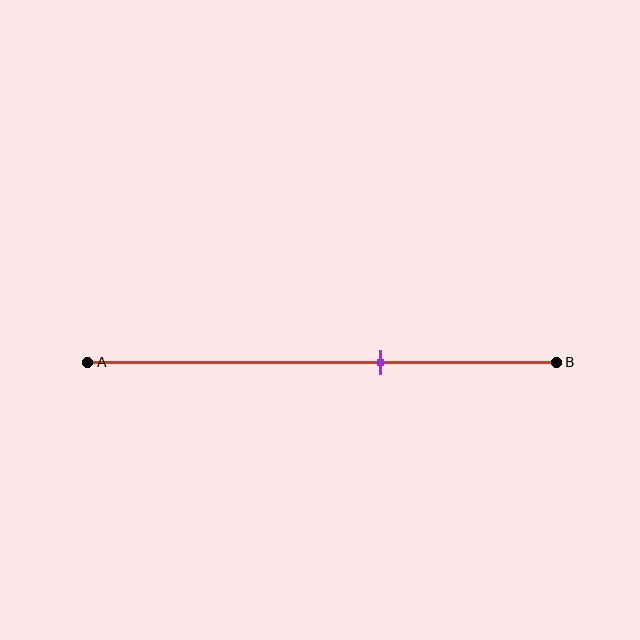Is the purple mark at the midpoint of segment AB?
No, the mark is at about 65% from A, not at the 50% midpoint.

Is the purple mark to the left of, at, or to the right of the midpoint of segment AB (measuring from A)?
The purple mark is to the right of the midpoint of segment AB.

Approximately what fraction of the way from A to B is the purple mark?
The purple mark is approximately 65% of the way from A to B.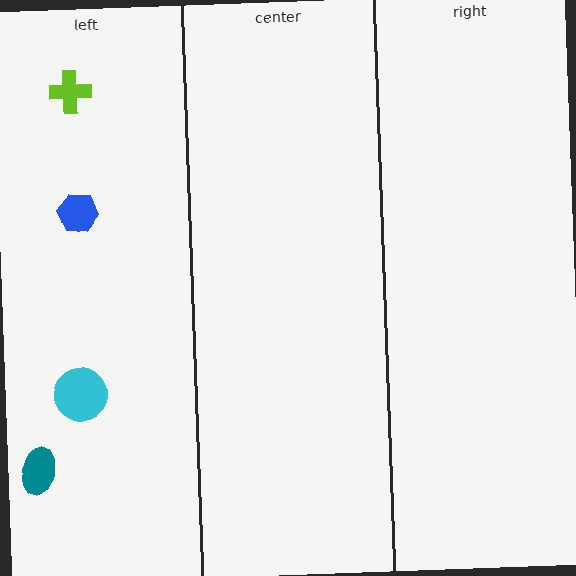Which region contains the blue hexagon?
The left region.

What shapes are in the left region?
The lime cross, the teal ellipse, the cyan circle, the blue hexagon.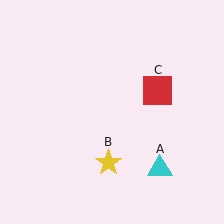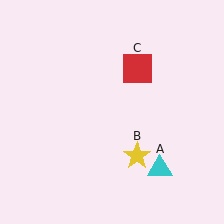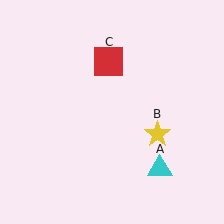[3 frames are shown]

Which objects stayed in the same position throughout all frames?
Cyan triangle (object A) remained stationary.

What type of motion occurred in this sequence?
The yellow star (object B), red square (object C) rotated counterclockwise around the center of the scene.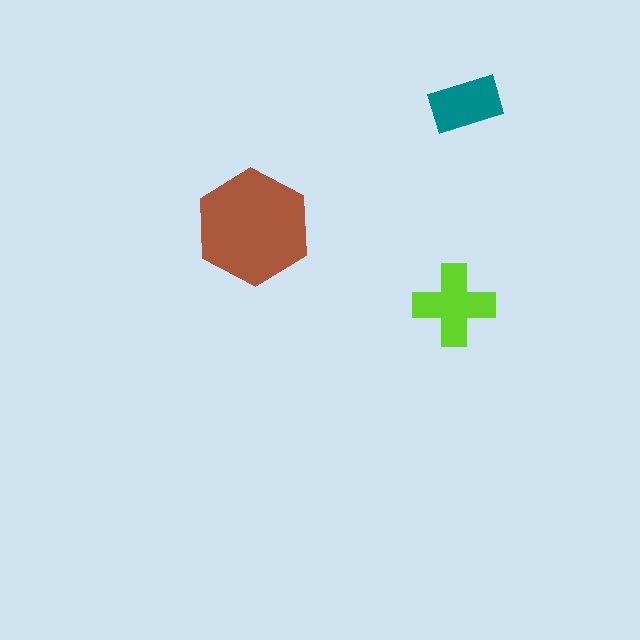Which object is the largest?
The brown hexagon.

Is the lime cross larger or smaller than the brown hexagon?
Smaller.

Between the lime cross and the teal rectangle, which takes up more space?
The lime cross.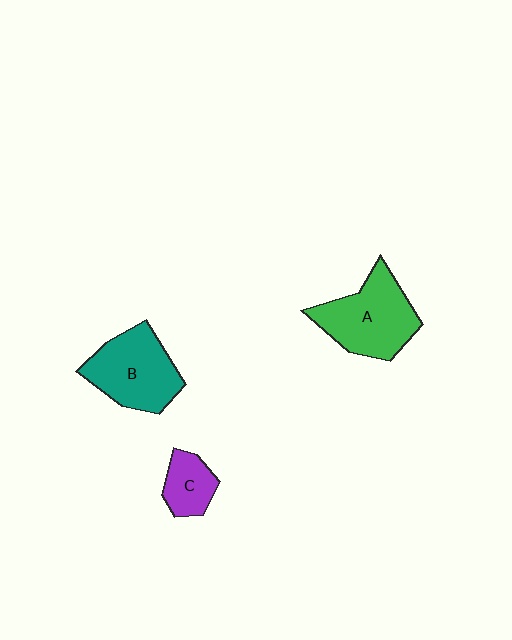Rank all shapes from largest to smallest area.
From largest to smallest: A (green), B (teal), C (purple).